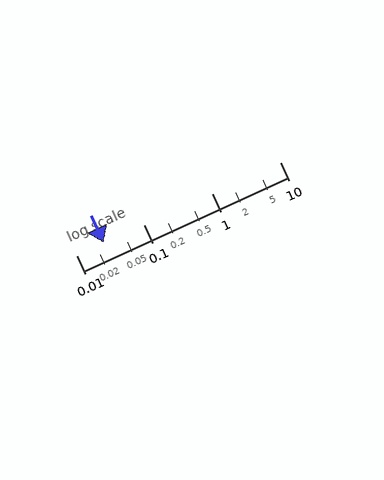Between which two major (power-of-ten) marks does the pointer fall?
The pointer is between 0.01 and 0.1.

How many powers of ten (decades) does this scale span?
The scale spans 3 decades, from 0.01 to 10.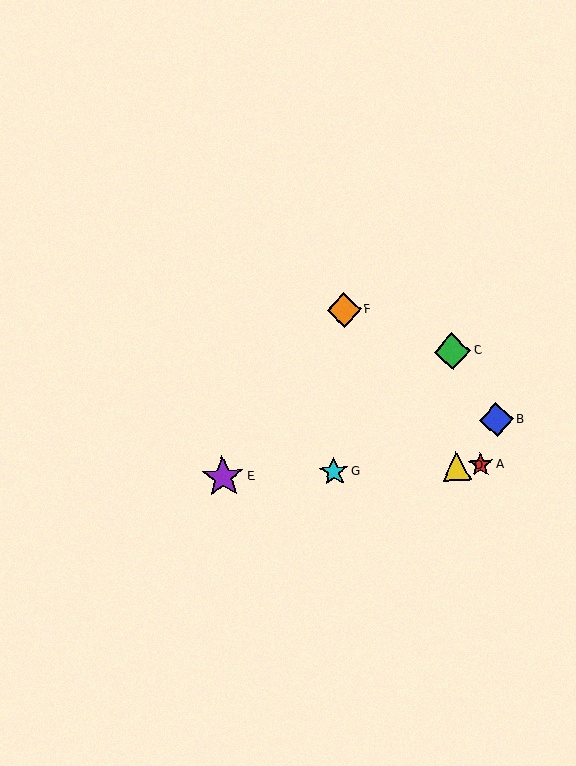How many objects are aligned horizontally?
4 objects (A, D, E, G) are aligned horizontally.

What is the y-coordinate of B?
Object B is at y≈420.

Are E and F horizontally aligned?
No, E is at y≈477 and F is at y≈310.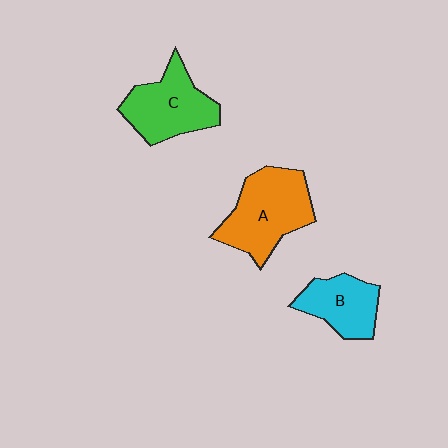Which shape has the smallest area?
Shape B (cyan).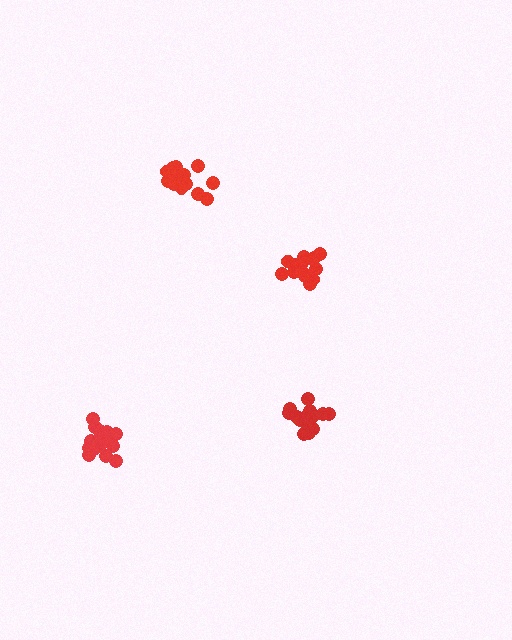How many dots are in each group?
Group 1: 16 dots, Group 2: 17 dots, Group 3: 16 dots, Group 4: 15 dots (64 total).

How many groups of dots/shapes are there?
There are 4 groups.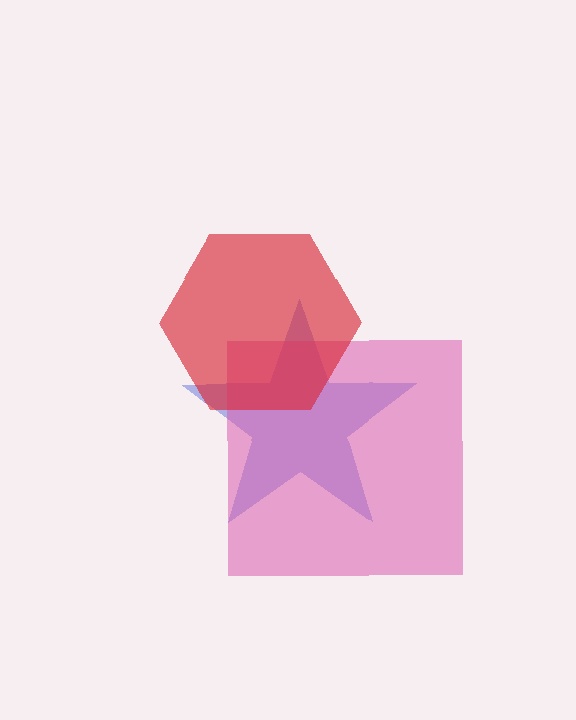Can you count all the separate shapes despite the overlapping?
Yes, there are 3 separate shapes.